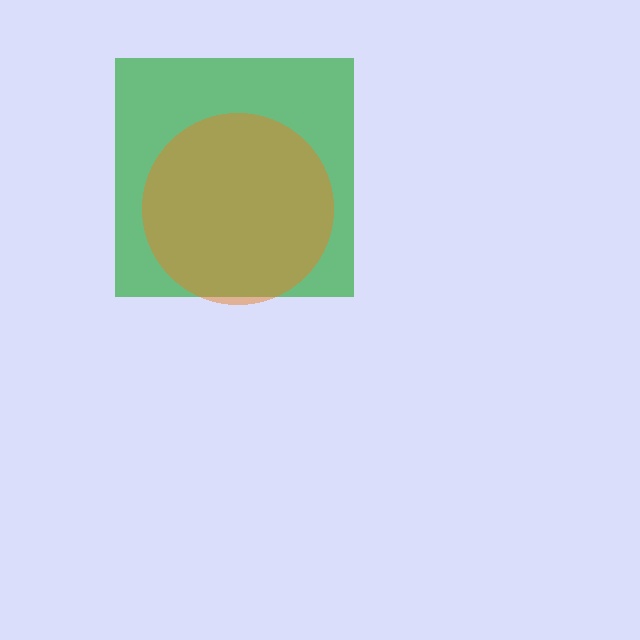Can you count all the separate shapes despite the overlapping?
Yes, there are 2 separate shapes.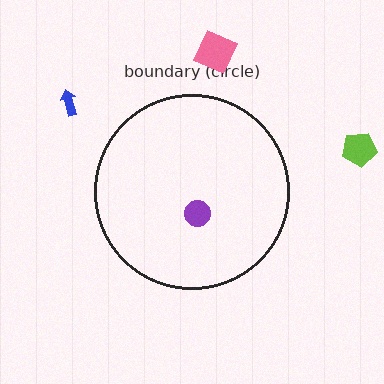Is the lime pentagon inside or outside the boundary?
Outside.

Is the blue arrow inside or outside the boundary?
Outside.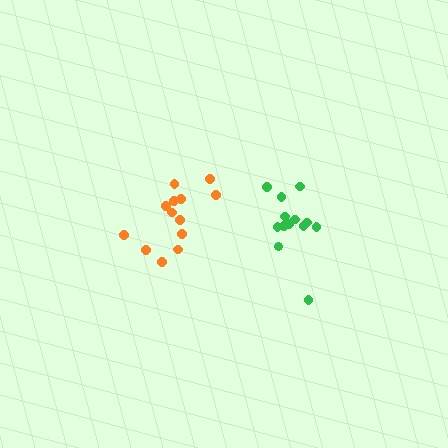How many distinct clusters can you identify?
There are 2 distinct clusters.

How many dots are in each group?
Group 1: 13 dots, Group 2: 13 dots (26 total).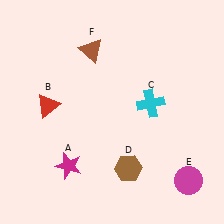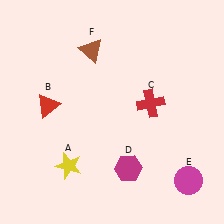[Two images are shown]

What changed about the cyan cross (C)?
In Image 1, C is cyan. In Image 2, it changed to red.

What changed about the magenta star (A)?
In Image 1, A is magenta. In Image 2, it changed to yellow.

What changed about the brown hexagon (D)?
In Image 1, D is brown. In Image 2, it changed to magenta.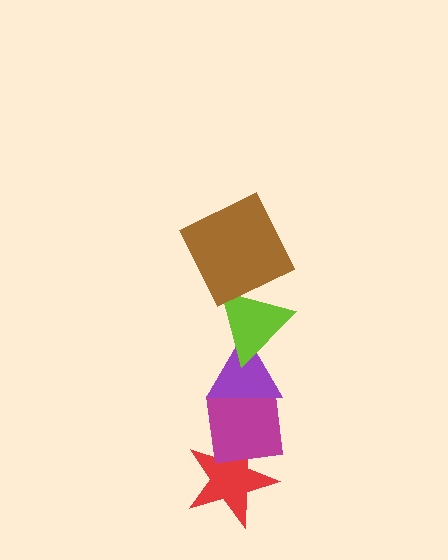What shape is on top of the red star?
The magenta square is on top of the red star.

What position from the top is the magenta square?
The magenta square is 4th from the top.